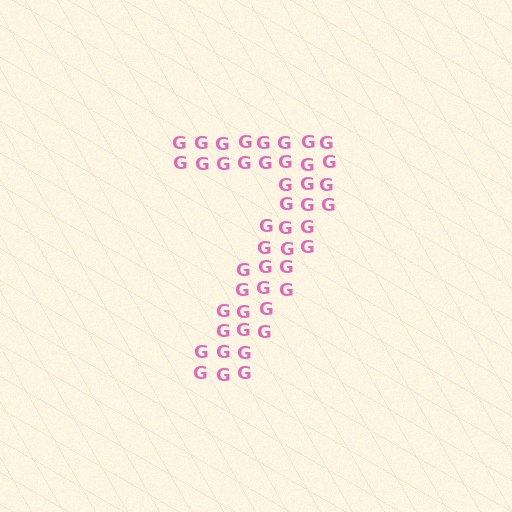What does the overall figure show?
The overall figure shows the digit 7.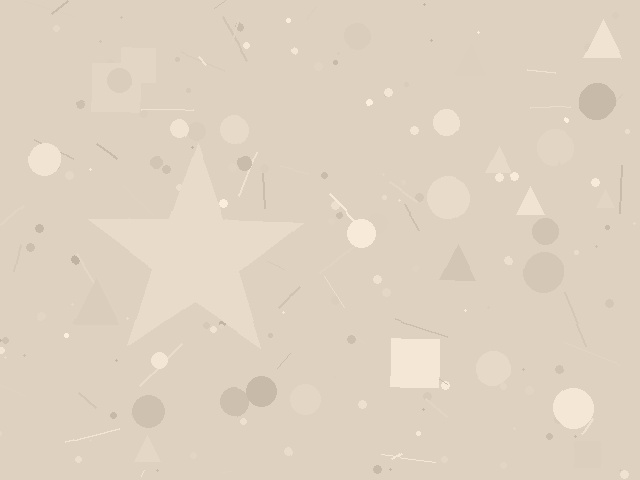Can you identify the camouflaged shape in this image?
The camouflaged shape is a star.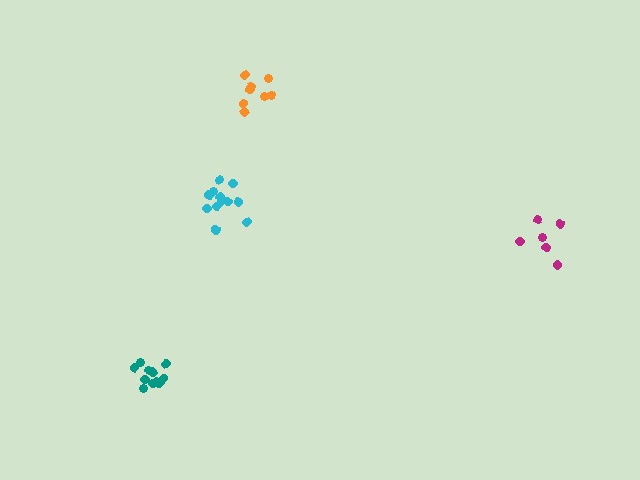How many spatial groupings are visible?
There are 4 spatial groupings.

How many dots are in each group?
Group 1: 11 dots, Group 2: 8 dots, Group 3: 12 dots, Group 4: 6 dots (37 total).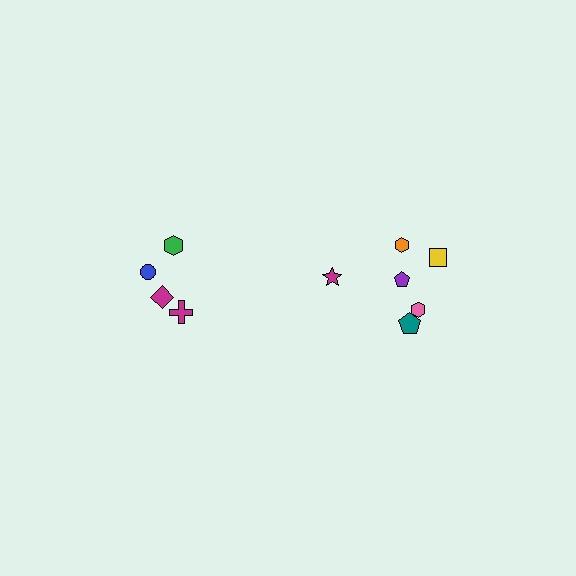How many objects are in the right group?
There are 6 objects.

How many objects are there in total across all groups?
There are 10 objects.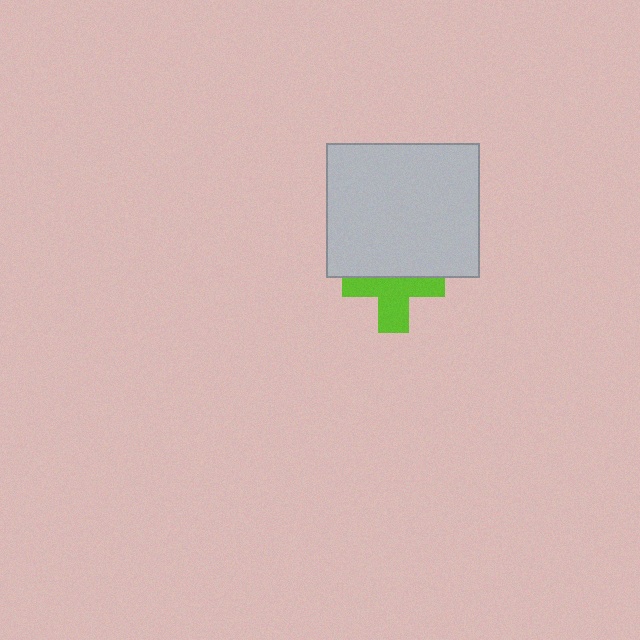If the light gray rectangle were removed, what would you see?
You would see the complete lime cross.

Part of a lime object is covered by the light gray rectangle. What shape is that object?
It is a cross.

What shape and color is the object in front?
The object in front is a light gray rectangle.